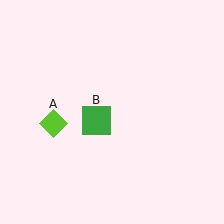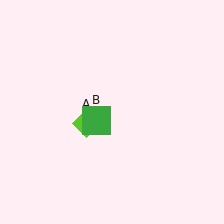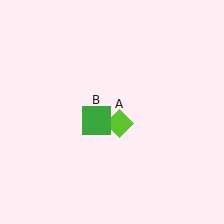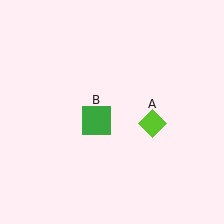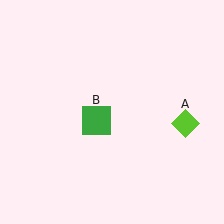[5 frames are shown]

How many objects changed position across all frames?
1 object changed position: lime diamond (object A).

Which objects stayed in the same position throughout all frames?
Green square (object B) remained stationary.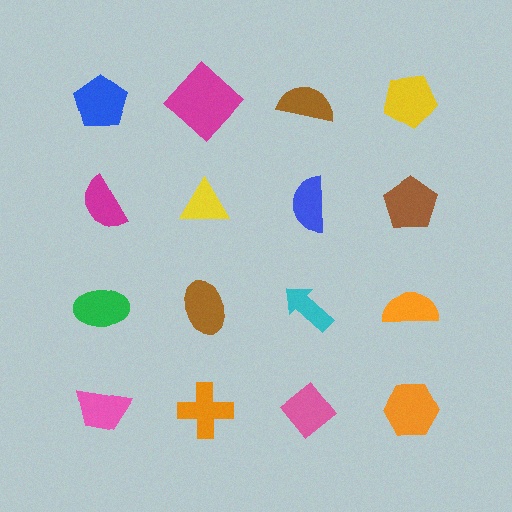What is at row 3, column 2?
A brown ellipse.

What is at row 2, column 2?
A yellow triangle.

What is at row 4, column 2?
An orange cross.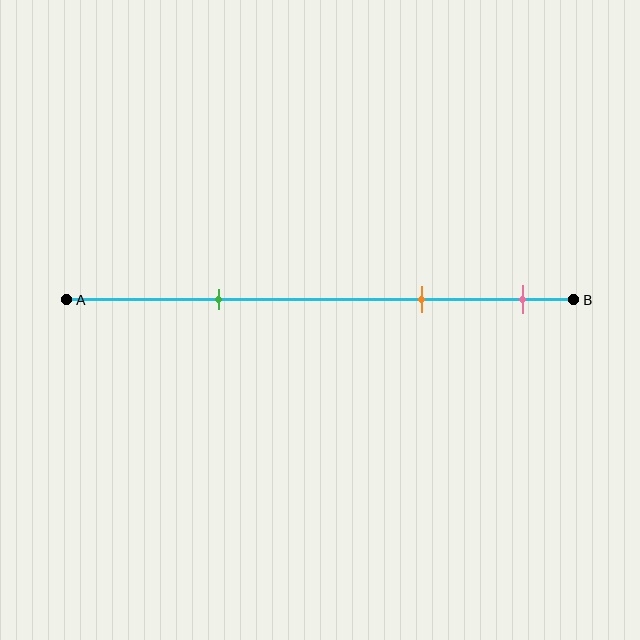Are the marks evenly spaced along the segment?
No, the marks are not evenly spaced.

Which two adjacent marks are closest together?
The orange and pink marks are the closest adjacent pair.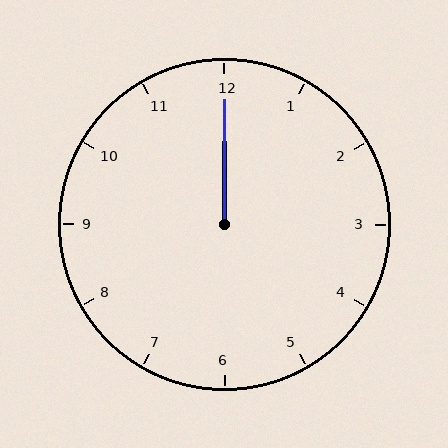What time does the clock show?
12:00.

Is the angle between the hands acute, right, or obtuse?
It is acute.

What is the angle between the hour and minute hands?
Approximately 0 degrees.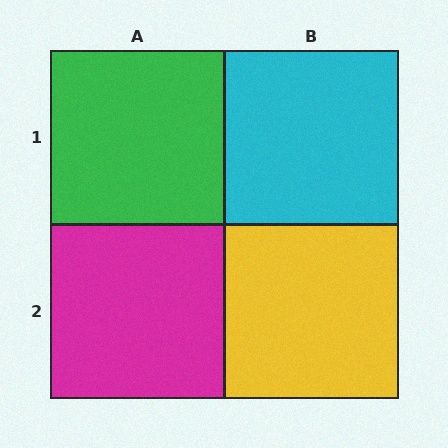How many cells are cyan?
1 cell is cyan.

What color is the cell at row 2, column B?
Yellow.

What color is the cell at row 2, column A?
Magenta.